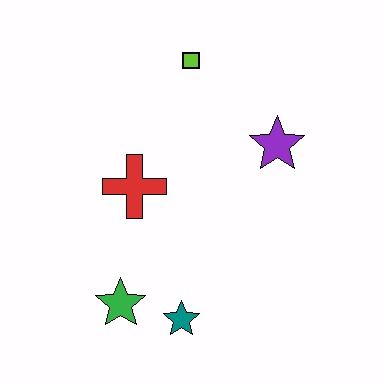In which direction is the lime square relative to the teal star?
The lime square is above the teal star.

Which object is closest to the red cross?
The green star is closest to the red cross.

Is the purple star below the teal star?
No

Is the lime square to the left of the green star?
No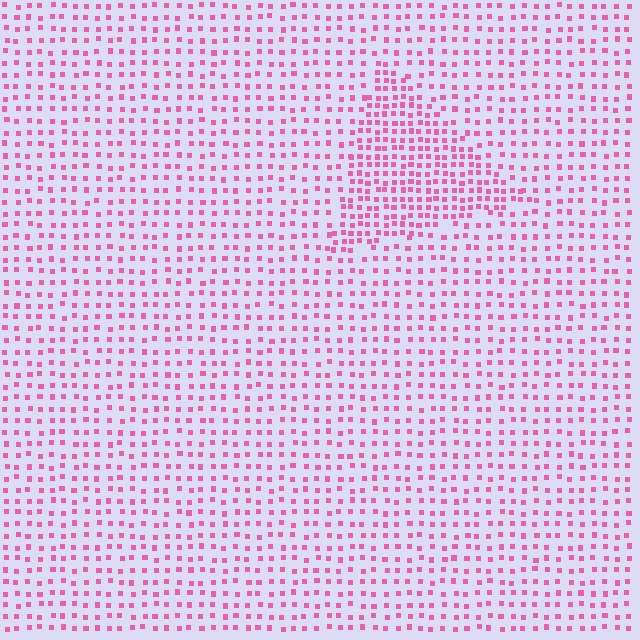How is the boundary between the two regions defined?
The boundary is defined by a change in element density (approximately 1.8x ratio). All elements are the same color, size, and shape.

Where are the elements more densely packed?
The elements are more densely packed inside the triangle boundary.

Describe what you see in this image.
The image contains small pink elements arranged at two different densities. A triangle-shaped region is visible where the elements are more densely packed than the surrounding area.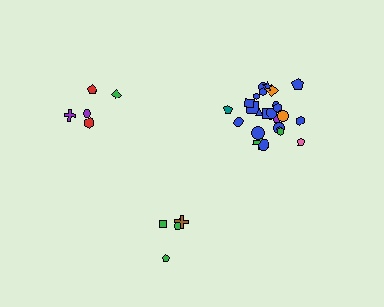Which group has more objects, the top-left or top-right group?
The top-right group.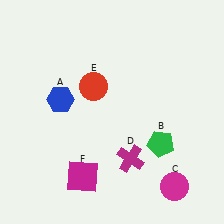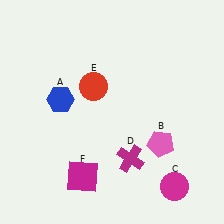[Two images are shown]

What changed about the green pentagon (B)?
In Image 1, B is green. In Image 2, it changed to pink.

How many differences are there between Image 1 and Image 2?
There is 1 difference between the two images.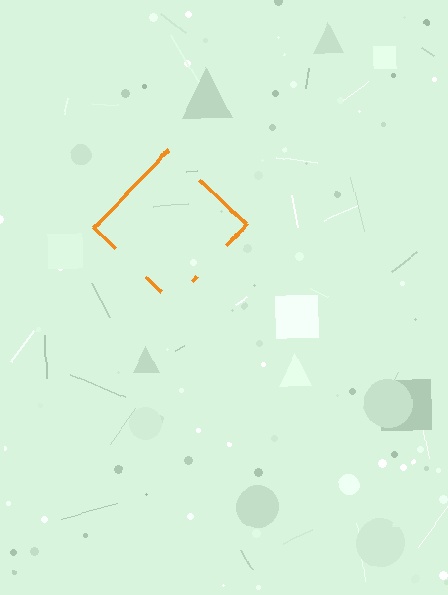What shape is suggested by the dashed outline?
The dashed outline suggests a diamond.